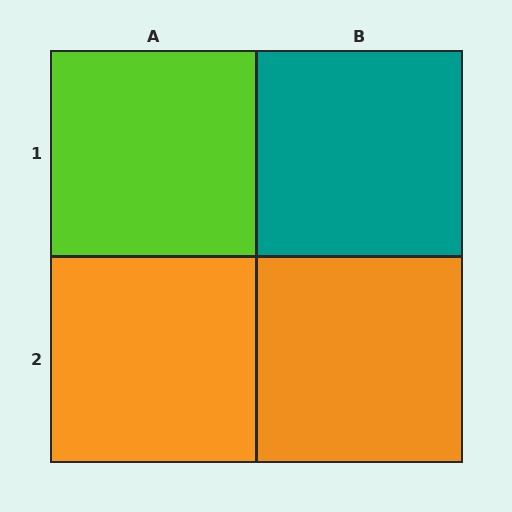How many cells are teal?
1 cell is teal.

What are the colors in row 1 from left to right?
Lime, teal.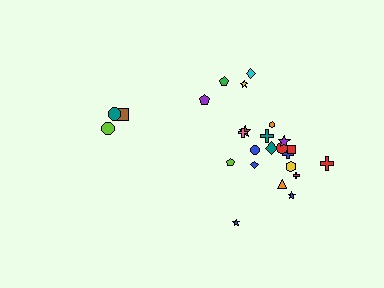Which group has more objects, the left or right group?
The right group.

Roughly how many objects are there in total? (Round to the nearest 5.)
Roughly 25 objects in total.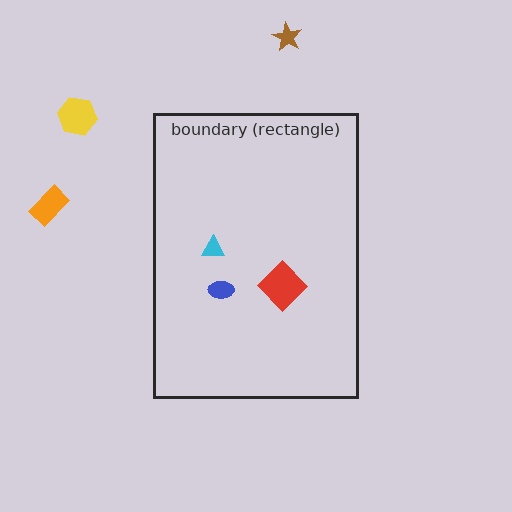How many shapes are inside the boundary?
3 inside, 3 outside.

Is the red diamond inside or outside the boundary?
Inside.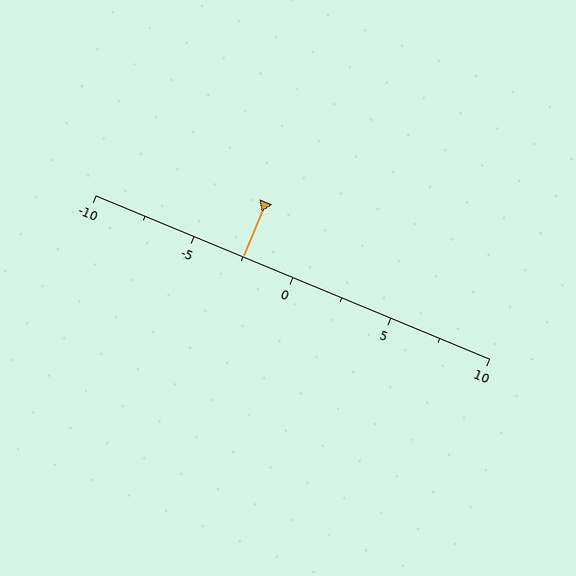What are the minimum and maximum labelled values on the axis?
The axis runs from -10 to 10.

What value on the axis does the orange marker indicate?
The marker indicates approximately -2.5.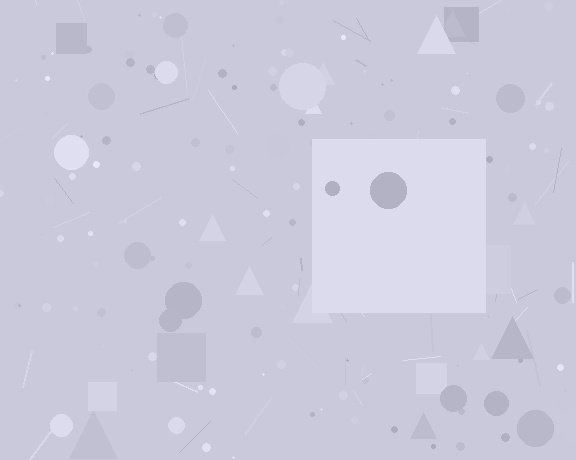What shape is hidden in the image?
A square is hidden in the image.